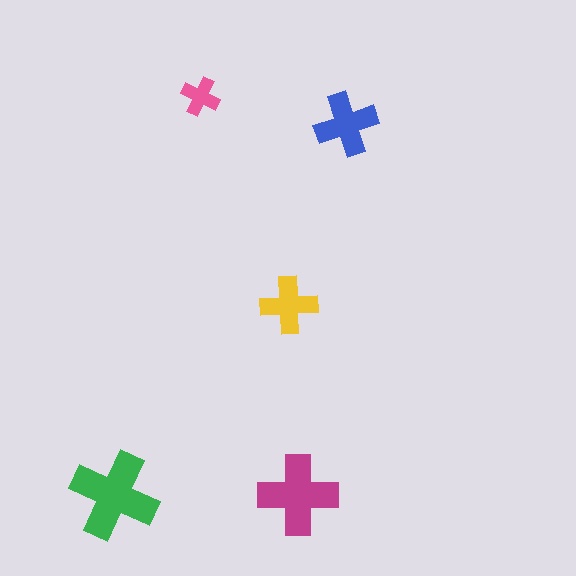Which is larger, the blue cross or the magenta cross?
The magenta one.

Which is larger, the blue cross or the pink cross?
The blue one.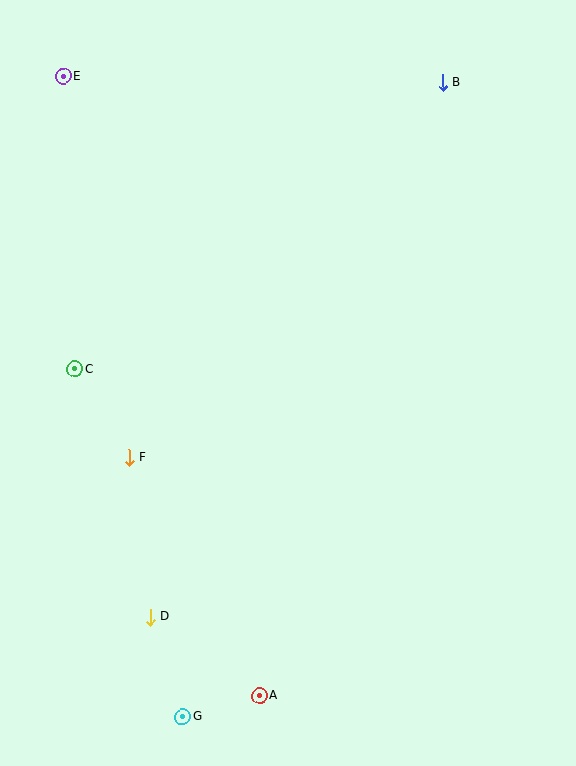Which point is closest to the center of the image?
Point F at (129, 457) is closest to the center.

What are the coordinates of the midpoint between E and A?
The midpoint between E and A is at (161, 386).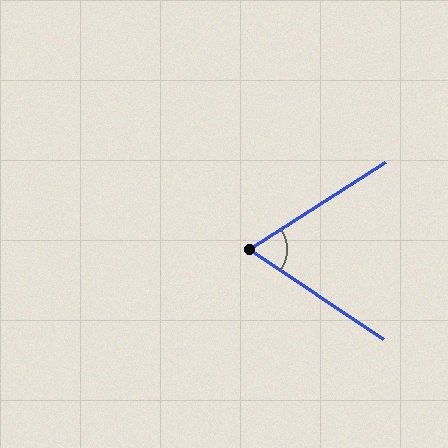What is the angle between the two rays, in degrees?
Approximately 66 degrees.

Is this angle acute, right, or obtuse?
It is acute.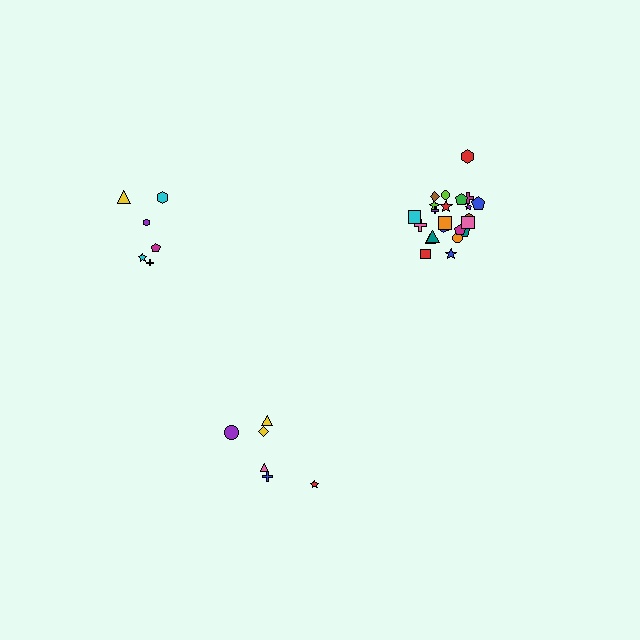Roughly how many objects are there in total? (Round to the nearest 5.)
Roughly 35 objects in total.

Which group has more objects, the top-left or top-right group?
The top-right group.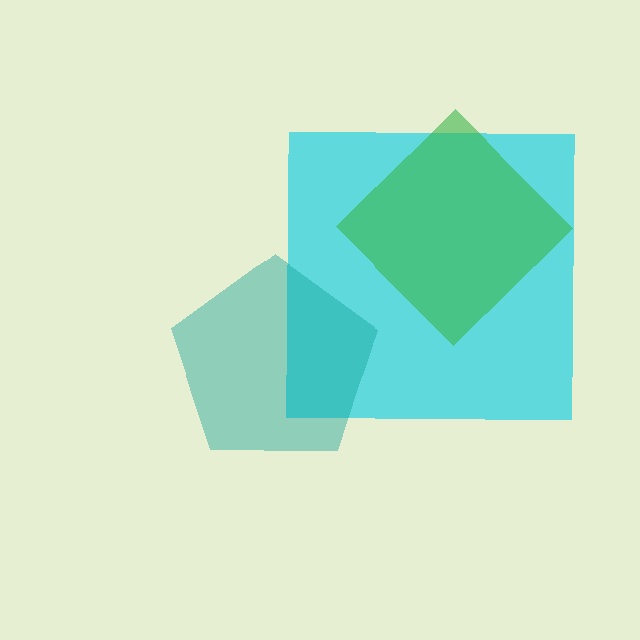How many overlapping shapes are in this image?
There are 3 overlapping shapes in the image.